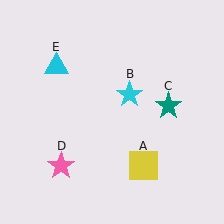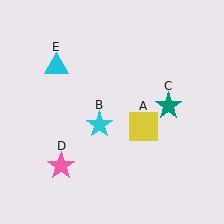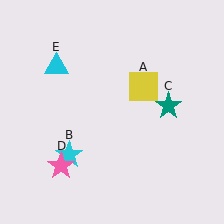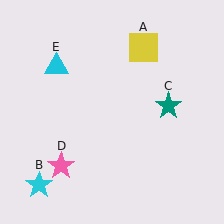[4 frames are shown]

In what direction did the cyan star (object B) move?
The cyan star (object B) moved down and to the left.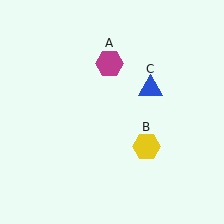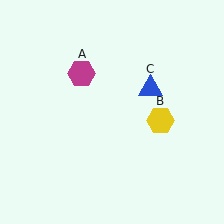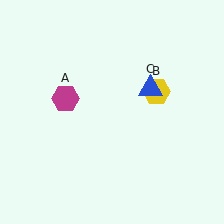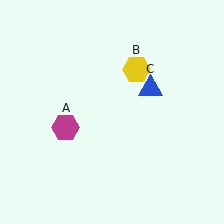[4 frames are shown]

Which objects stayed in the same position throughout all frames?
Blue triangle (object C) remained stationary.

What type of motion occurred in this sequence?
The magenta hexagon (object A), yellow hexagon (object B) rotated counterclockwise around the center of the scene.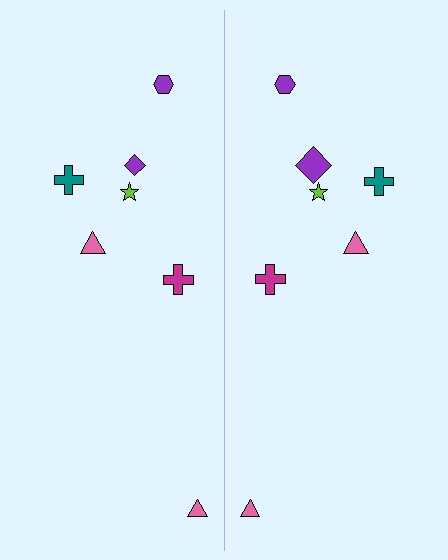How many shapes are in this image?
There are 14 shapes in this image.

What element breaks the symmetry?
The purple diamond on the right side has a different size than its mirror counterpart.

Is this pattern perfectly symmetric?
No, the pattern is not perfectly symmetric. The purple diamond on the right side has a different size than its mirror counterpart.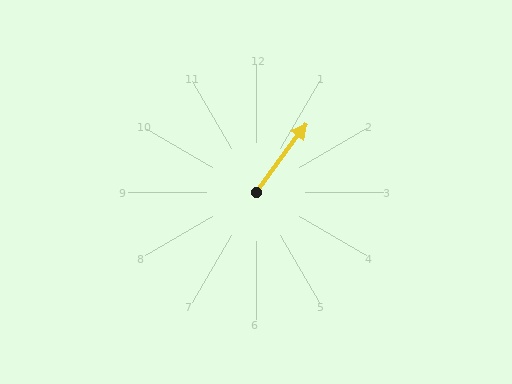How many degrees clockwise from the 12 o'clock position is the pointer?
Approximately 36 degrees.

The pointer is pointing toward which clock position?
Roughly 1 o'clock.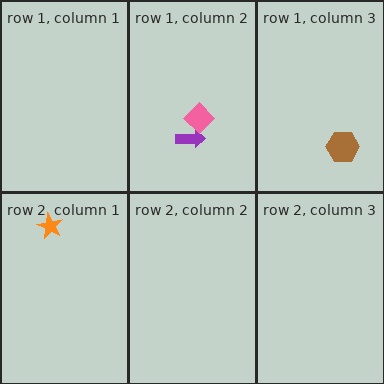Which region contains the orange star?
The row 2, column 1 region.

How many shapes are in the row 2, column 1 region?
1.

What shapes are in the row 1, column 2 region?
The purple arrow, the pink diamond.